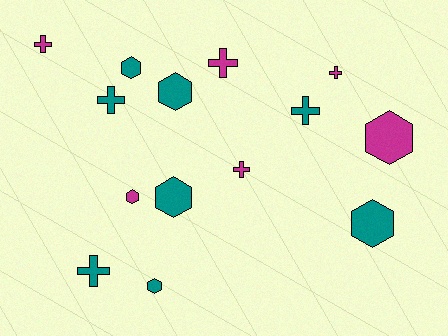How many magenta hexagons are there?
There are 2 magenta hexagons.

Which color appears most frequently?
Teal, with 8 objects.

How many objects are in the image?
There are 14 objects.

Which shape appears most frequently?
Hexagon, with 7 objects.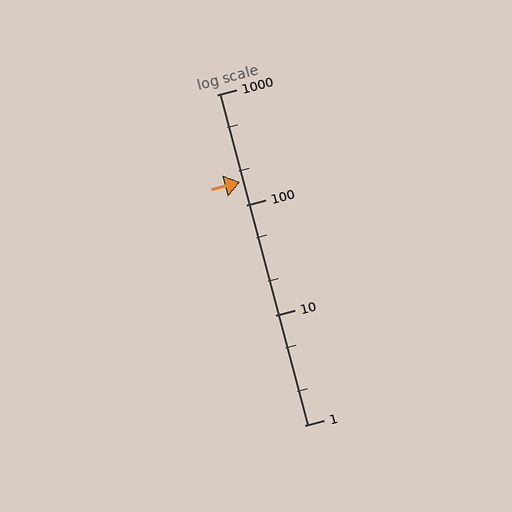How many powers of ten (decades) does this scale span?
The scale spans 3 decades, from 1 to 1000.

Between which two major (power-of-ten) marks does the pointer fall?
The pointer is between 100 and 1000.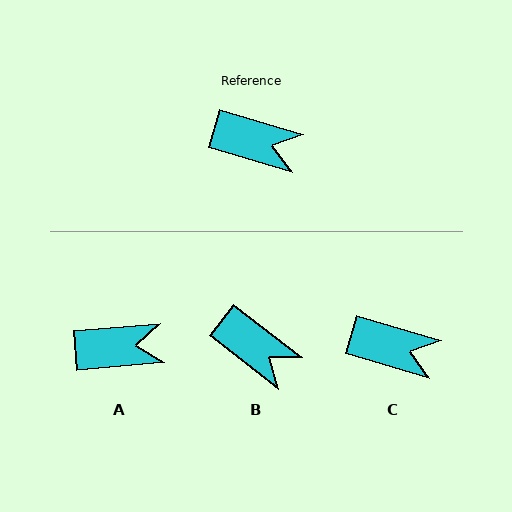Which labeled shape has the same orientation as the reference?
C.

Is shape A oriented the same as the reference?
No, it is off by about 21 degrees.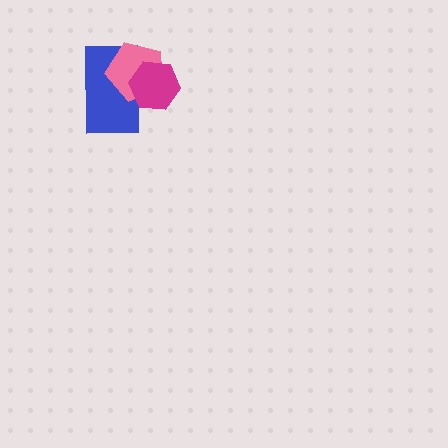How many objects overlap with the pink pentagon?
2 objects overlap with the pink pentagon.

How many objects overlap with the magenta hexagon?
2 objects overlap with the magenta hexagon.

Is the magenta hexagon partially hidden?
No, no other shape covers it.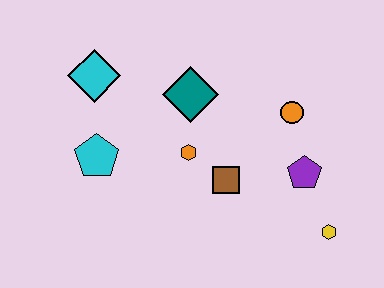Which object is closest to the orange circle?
The purple pentagon is closest to the orange circle.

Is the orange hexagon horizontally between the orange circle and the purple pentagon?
No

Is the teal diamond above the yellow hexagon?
Yes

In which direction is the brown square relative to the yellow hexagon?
The brown square is to the left of the yellow hexagon.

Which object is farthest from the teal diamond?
The yellow hexagon is farthest from the teal diamond.